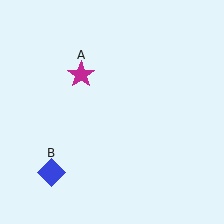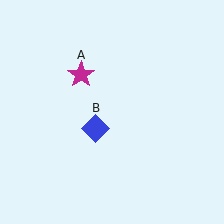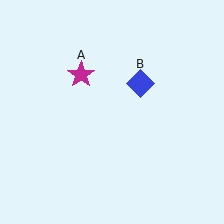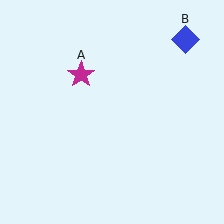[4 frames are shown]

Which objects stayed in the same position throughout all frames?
Magenta star (object A) remained stationary.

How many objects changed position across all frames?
1 object changed position: blue diamond (object B).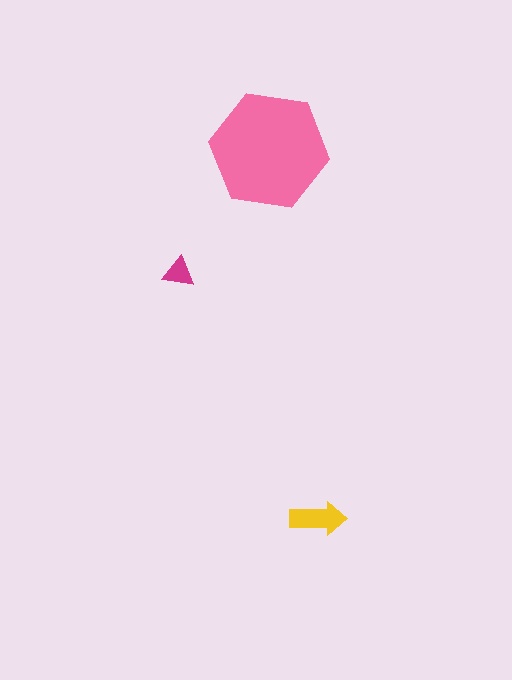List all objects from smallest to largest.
The magenta triangle, the yellow arrow, the pink hexagon.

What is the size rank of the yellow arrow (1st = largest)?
2nd.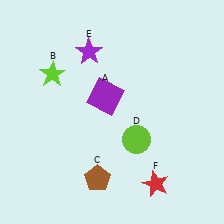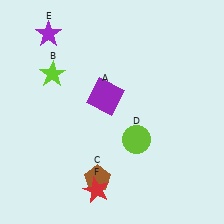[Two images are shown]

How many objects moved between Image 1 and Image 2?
2 objects moved between the two images.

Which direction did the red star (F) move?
The red star (F) moved left.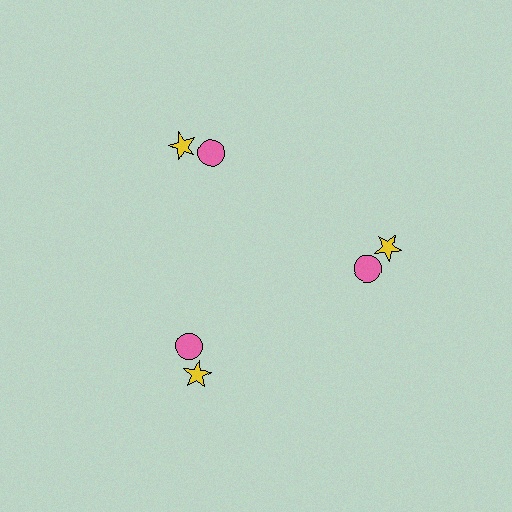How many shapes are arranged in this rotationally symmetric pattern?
There are 6 shapes, arranged in 3 groups of 2.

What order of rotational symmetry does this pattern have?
This pattern has 3-fold rotational symmetry.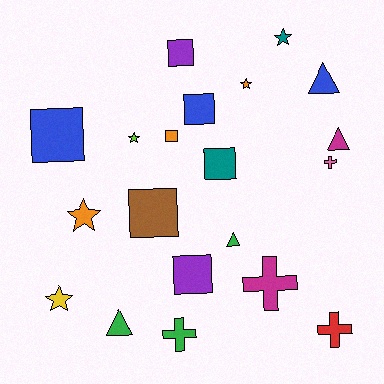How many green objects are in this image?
There are 3 green objects.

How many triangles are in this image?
There are 4 triangles.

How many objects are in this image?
There are 20 objects.